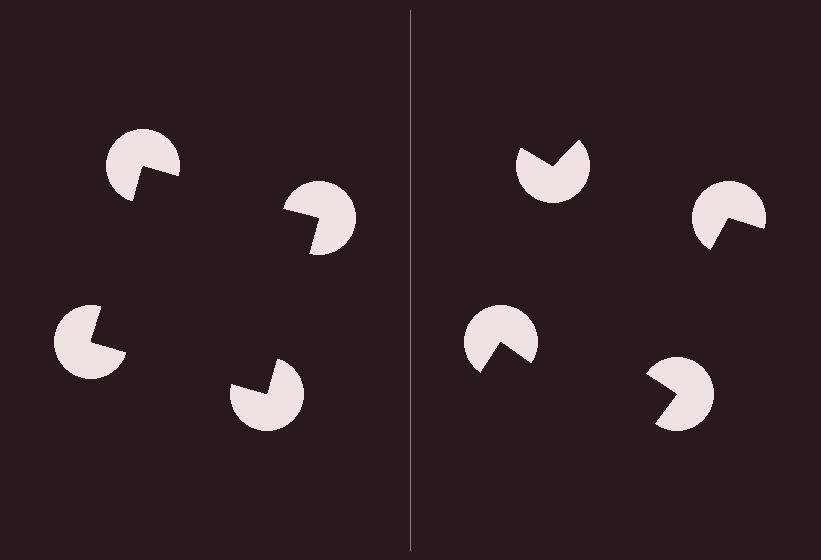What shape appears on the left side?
An illusory square.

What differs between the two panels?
The pac-man discs are positioned identically on both sides; only the wedge orientations differ. On the left they align to a square; on the right they are misaligned.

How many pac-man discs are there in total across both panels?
8 — 4 on each side.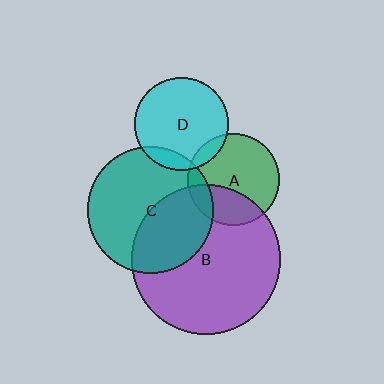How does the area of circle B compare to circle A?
Approximately 2.6 times.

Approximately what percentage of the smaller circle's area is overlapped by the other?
Approximately 30%.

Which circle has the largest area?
Circle B (purple).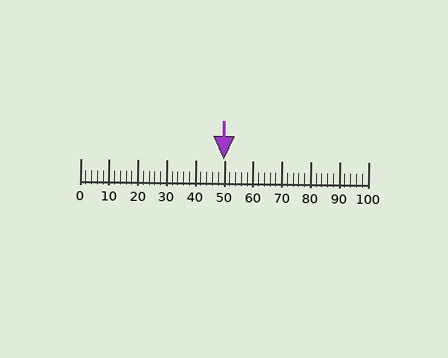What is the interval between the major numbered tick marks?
The major tick marks are spaced 10 units apart.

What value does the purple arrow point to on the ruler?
The purple arrow points to approximately 50.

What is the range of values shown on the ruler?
The ruler shows values from 0 to 100.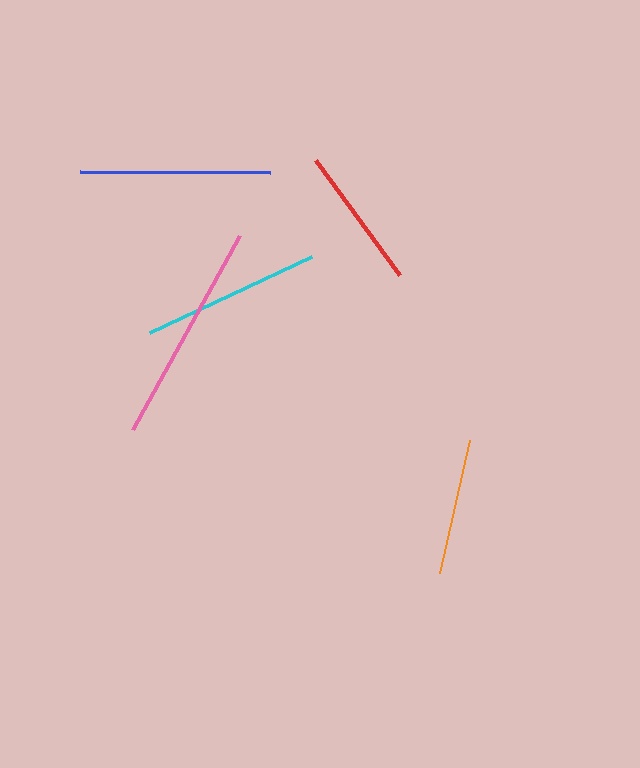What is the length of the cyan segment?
The cyan segment is approximately 179 pixels long.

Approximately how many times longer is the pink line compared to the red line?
The pink line is approximately 1.6 times the length of the red line.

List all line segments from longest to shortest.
From longest to shortest: pink, blue, cyan, red, orange.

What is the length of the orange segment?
The orange segment is approximately 136 pixels long.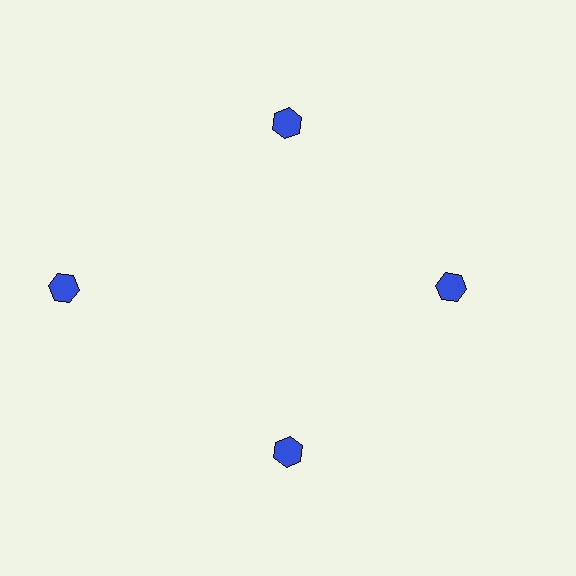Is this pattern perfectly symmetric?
No. The 4 blue hexagons are arranged in a ring, but one element near the 9 o'clock position is pushed outward from the center, breaking the 4-fold rotational symmetry.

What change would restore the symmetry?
The symmetry would be restored by moving it inward, back onto the ring so that all 4 hexagons sit at equal angles and equal distance from the center.